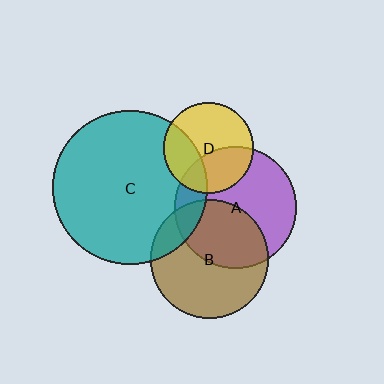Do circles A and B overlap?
Yes.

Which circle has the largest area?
Circle C (teal).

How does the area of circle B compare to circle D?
Approximately 1.7 times.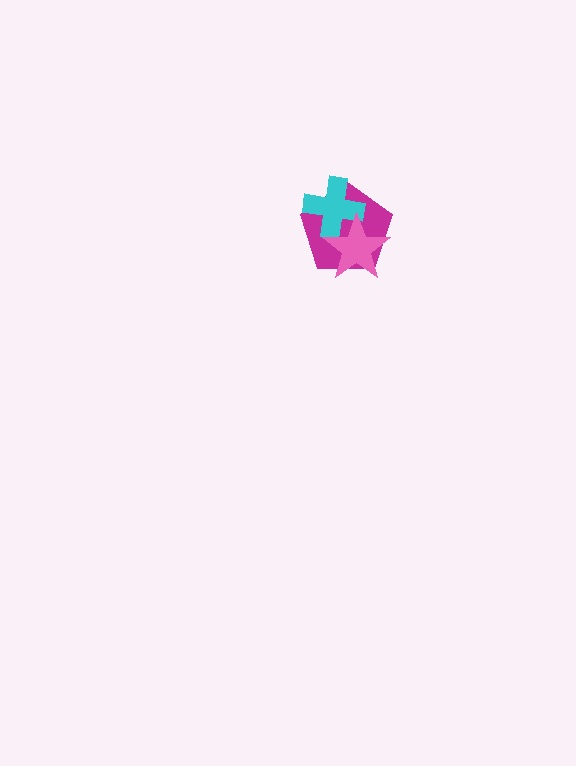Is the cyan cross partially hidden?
Yes, it is partially covered by another shape.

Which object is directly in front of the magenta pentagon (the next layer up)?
The cyan cross is directly in front of the magenta pentagon.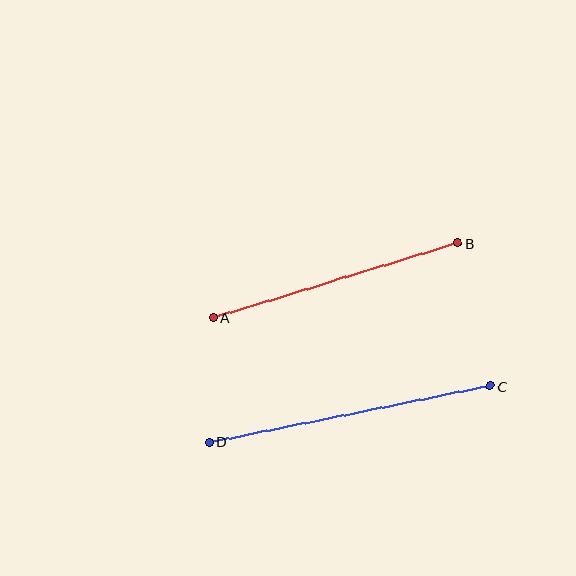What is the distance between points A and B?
The distance is approximately 256 pixels.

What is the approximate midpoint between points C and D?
The midpoint is at approximately (350, 414) pixels.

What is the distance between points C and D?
The distance is approximately 286 pixels.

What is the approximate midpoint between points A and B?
The midpoint is at approximately (336, 281) pixels.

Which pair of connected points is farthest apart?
Points C and D are farthest apart.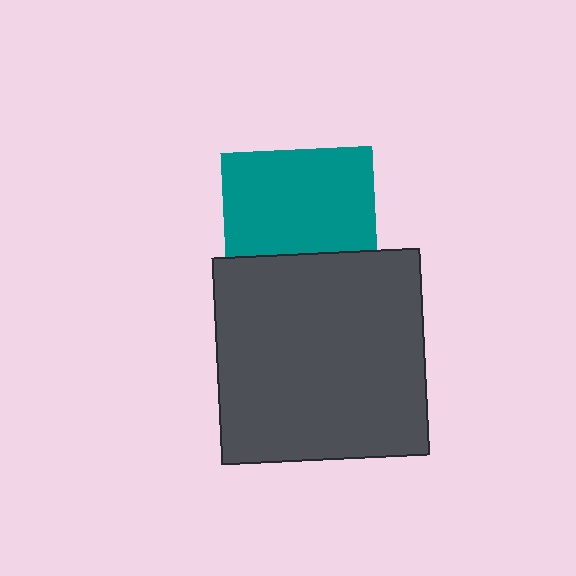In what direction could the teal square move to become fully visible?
The teal square could move up. That would shift it out from behind the dark gray square entirely.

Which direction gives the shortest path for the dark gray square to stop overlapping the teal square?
Moving down gives the shortest separation.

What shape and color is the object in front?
The object in front is a dark gray square.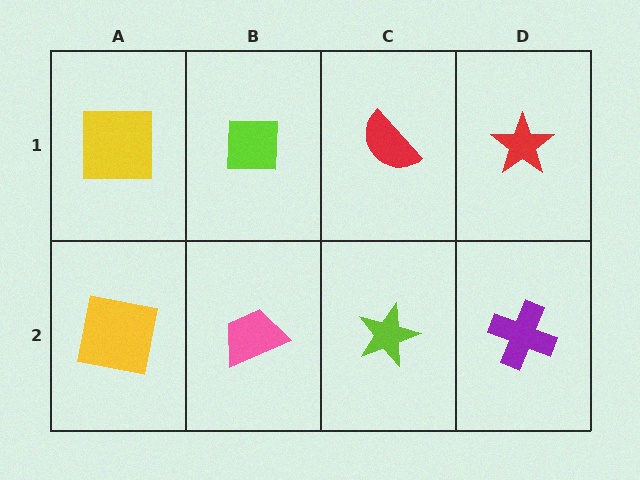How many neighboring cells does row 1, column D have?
2.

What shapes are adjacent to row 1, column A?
A yellow square (row 2, column A), a lime square (row 1, column B).